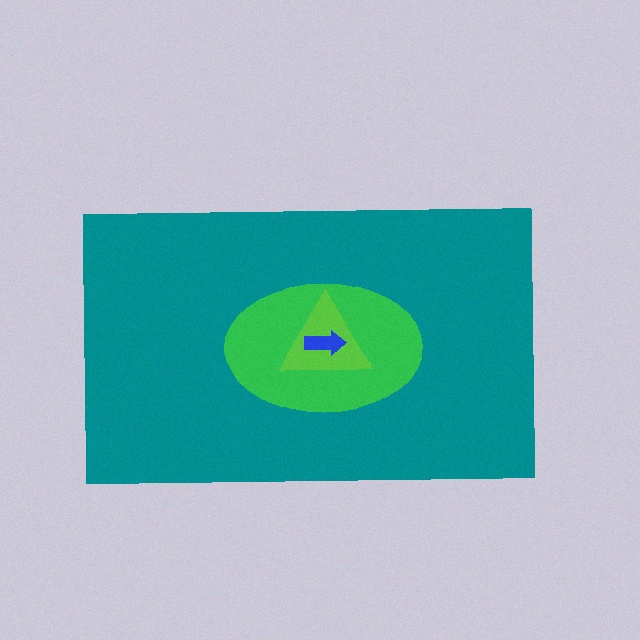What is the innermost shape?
The blue arrow.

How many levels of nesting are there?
4.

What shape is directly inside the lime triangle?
The blue arrow.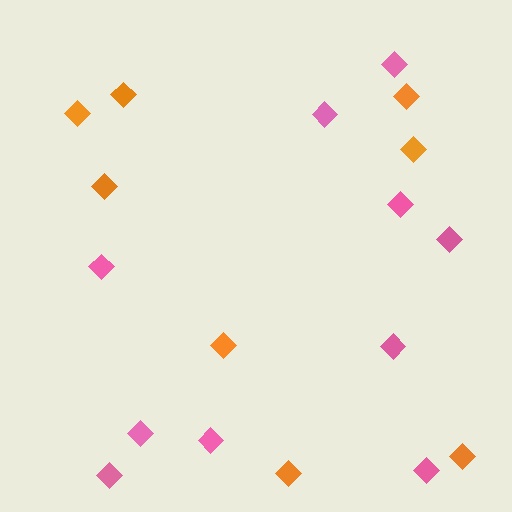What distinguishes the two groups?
There are 2 groups: one group of pink diamonds (10) and one group of orange diamonds (8).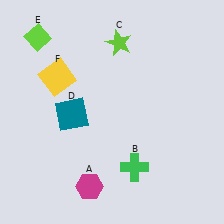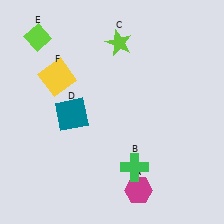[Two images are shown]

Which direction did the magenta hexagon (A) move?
The magenta hexagon (A) moved right.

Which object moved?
The magenta hexagon (A) moved right.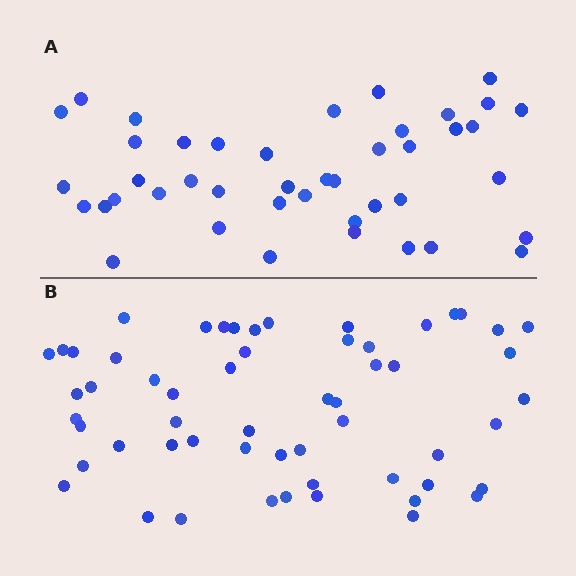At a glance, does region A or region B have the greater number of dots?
Region B (the bottom region) has more dots.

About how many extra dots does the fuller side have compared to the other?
Region B has approximately 15 more dots than region A.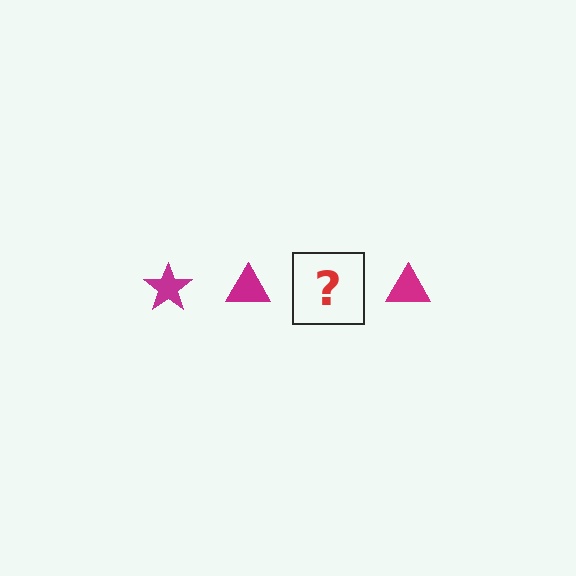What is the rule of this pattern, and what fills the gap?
The rule is that the pattern cycles through star, triangle shapes in magenta. The gap should be filled with a magenta star.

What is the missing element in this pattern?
The missing element is a magenta star.